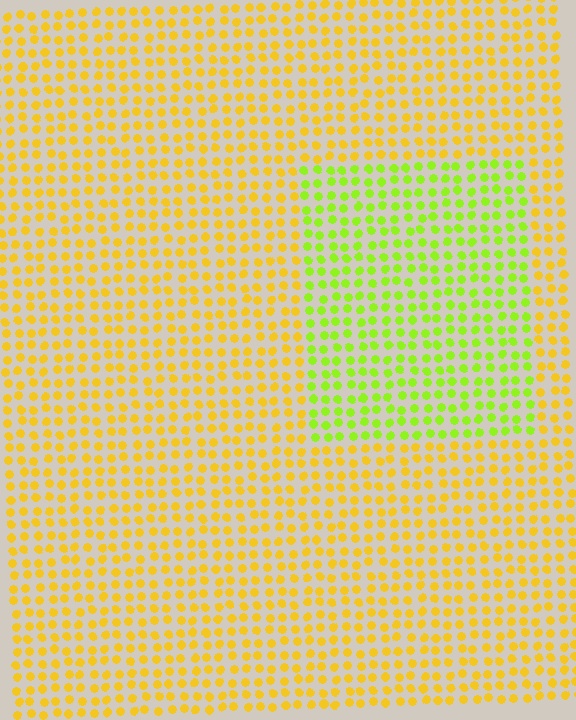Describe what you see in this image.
The image is filled with small yellow elements in a uniform arrangement. A rectangle-shaped region is visible where the elements are tinted to a slightly different hue, forming a subtle color boundary.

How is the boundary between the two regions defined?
The boundary is defined purely by a slight shift in hue (about 41 degrees). Spacing, size, and orientation are identical on both sides.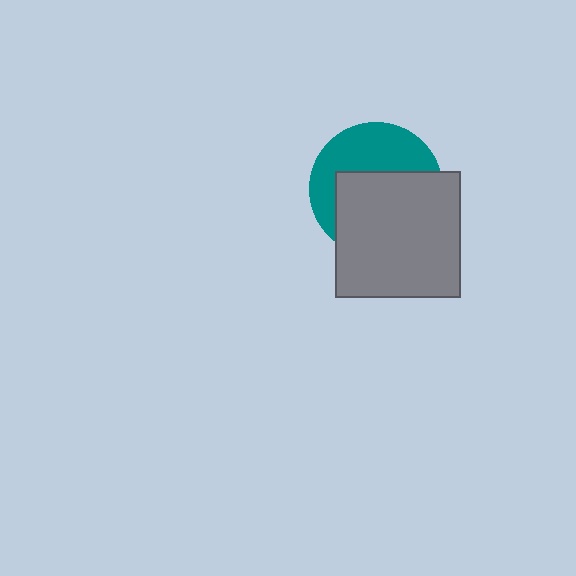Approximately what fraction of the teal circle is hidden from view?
Roughly 56% of the teal circle is hidden behind the gray square.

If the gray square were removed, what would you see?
You would see the complete teal circle.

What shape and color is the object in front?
The object in front is a gray square.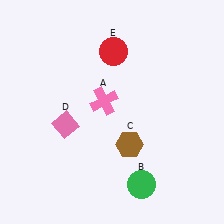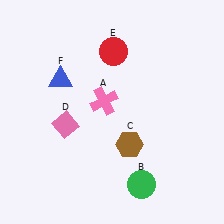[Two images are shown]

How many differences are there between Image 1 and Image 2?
There is 1 difference between the two images.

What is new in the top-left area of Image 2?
A blue triangle (F) was added in the top-left area of Image 2.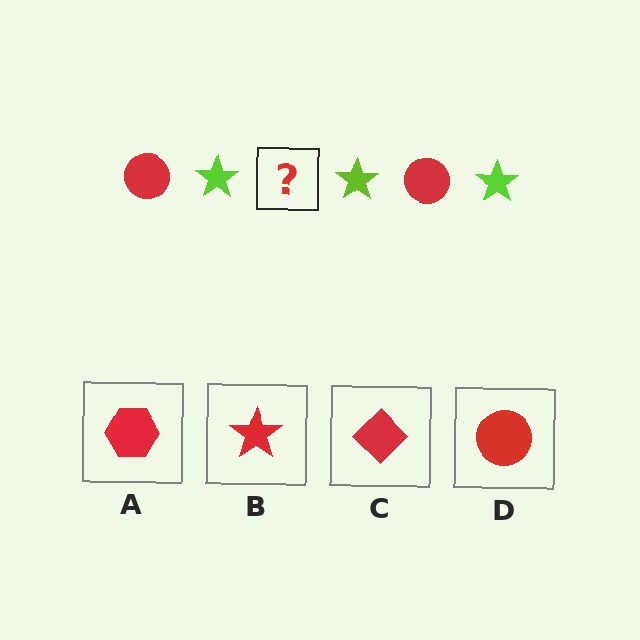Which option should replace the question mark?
Option D.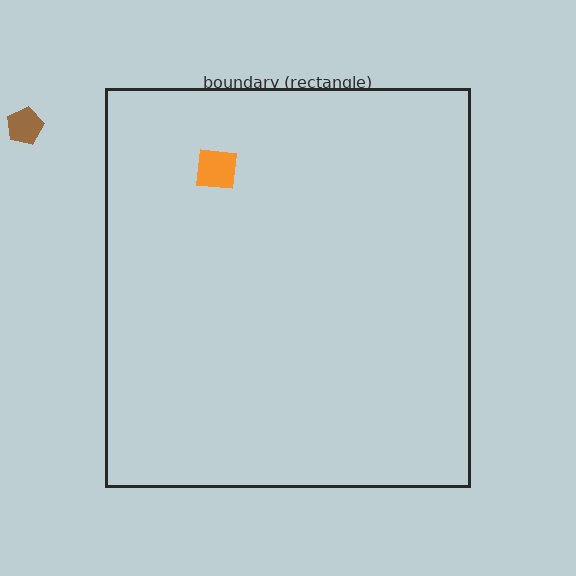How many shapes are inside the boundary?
1 inside, 1 outside.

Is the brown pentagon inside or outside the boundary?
Outside.